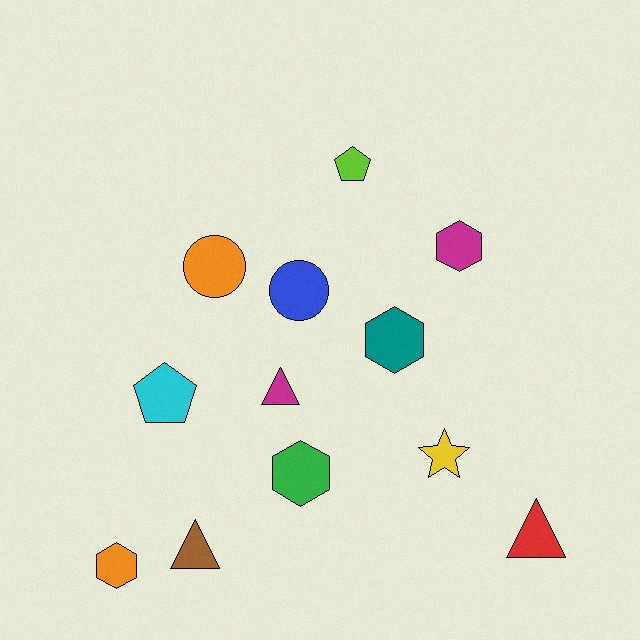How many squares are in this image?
There are no squares.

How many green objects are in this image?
There is 1 green object.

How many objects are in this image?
There are 12 objects.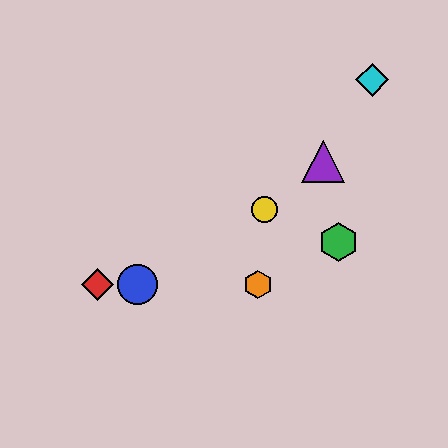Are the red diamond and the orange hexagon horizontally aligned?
Yes, both are at y≈284.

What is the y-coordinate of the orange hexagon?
The orange hexagon is at y≈284.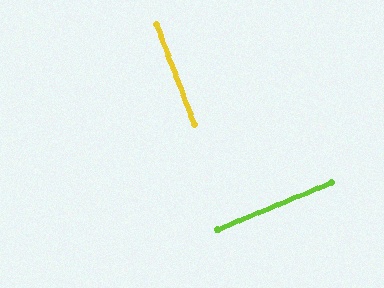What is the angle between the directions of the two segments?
Approximately 88 degrees.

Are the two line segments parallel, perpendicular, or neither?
Perpendicular — they meet at approximately 88°.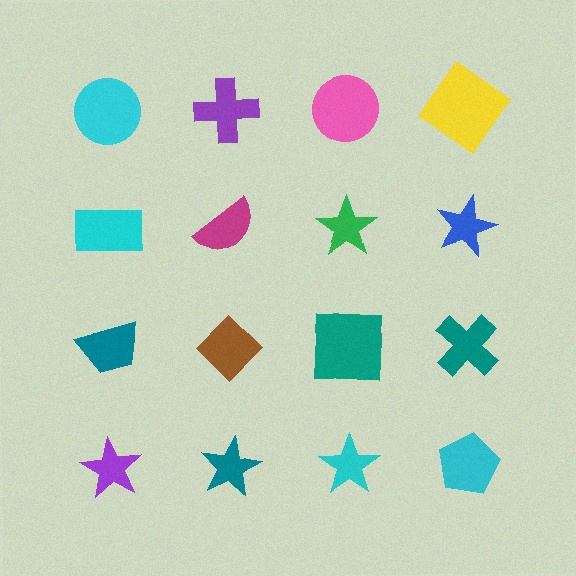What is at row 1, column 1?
A cyan circle.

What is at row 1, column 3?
A pink circle.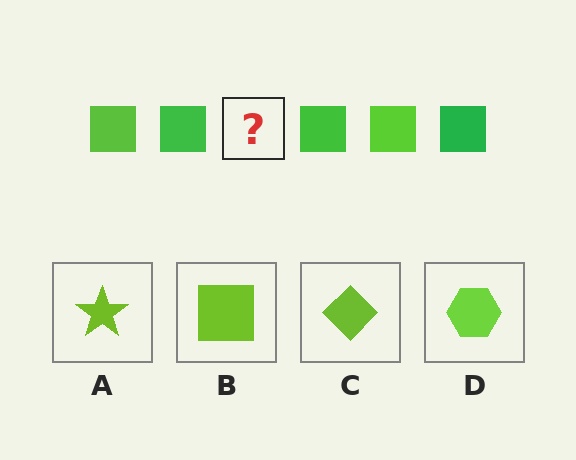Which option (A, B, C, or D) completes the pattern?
B.